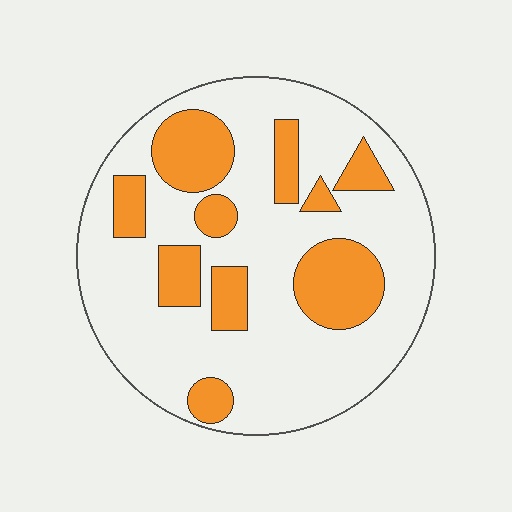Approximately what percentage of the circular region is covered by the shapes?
Approximately 25%.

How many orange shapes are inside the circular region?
10.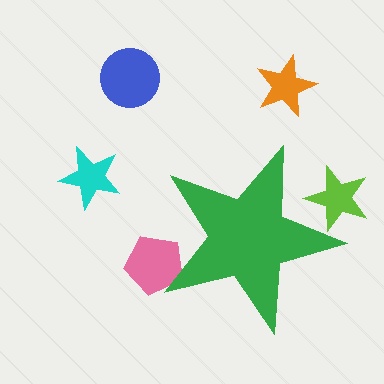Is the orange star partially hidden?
No, the orange star is fully visible.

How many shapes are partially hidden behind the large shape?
2 shapes are partially hidden.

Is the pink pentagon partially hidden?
Yes, the pink pentagon is partially hidden behind the green star.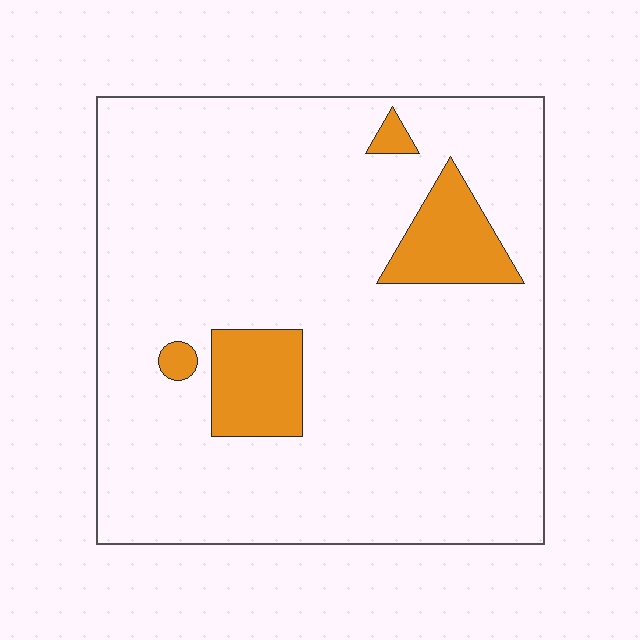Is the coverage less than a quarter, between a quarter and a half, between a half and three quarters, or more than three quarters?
Less than a quarter.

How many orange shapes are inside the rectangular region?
4.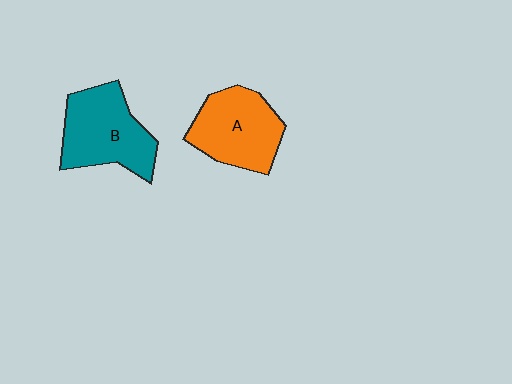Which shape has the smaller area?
Shape A (orange).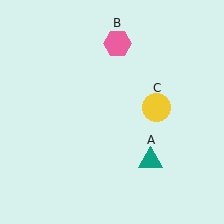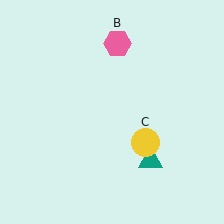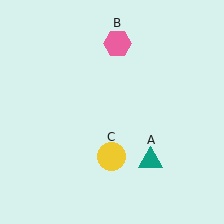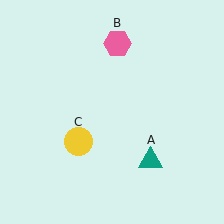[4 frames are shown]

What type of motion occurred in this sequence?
The yellow circle (object C) rotated clockwise around the center of the scene.